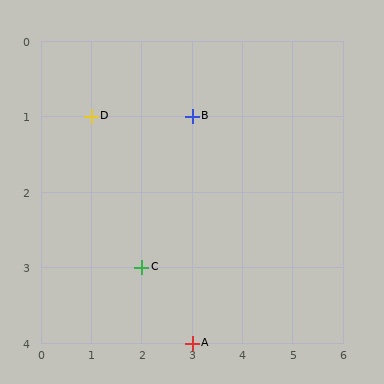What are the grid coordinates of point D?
Point D is at grid coordinates (1, 1).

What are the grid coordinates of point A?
Point A is at grid coordinates (3, 4).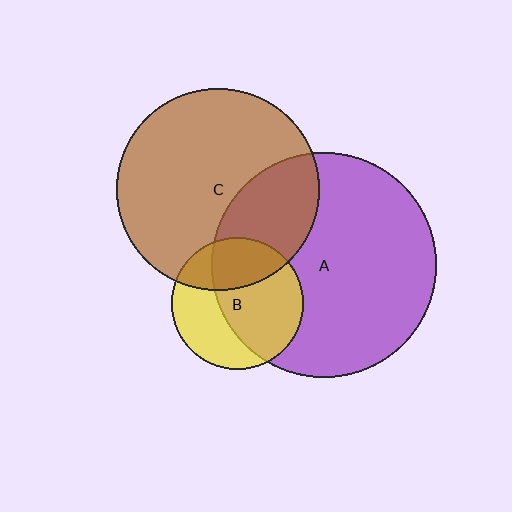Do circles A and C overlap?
Yes.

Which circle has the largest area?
Circle A (purple).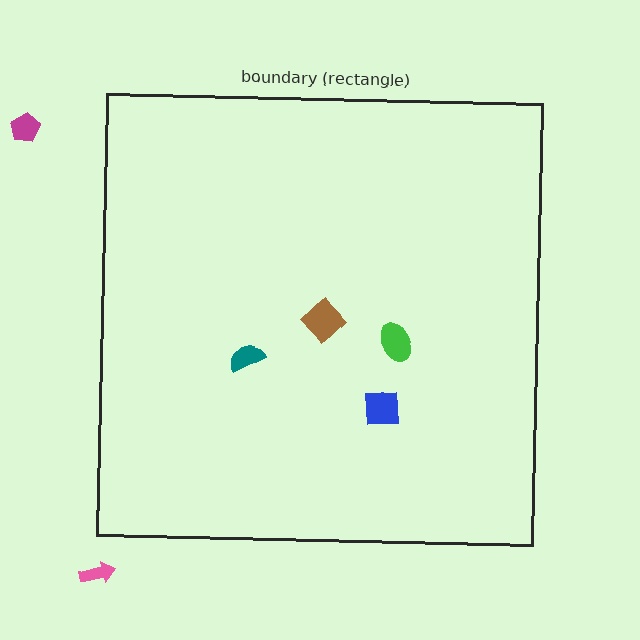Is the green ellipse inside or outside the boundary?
Inside.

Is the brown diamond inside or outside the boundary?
Inside.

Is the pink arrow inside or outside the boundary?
Outside.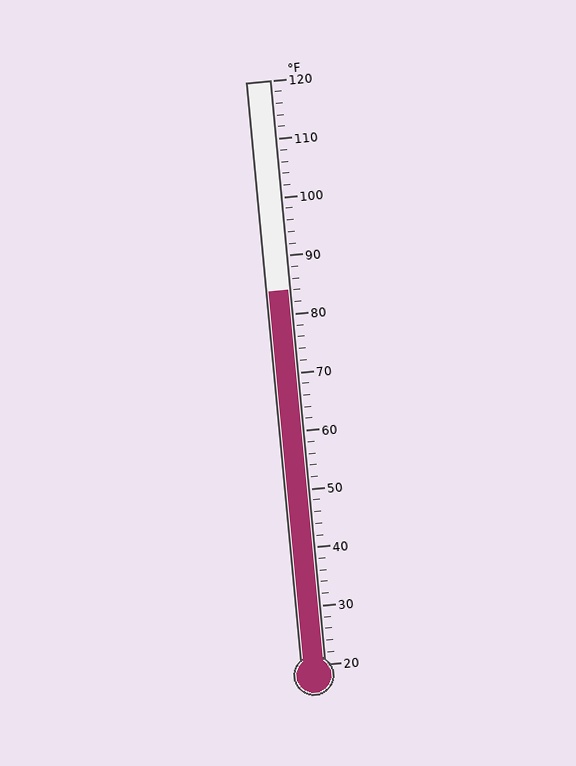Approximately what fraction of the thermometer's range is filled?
The thermometer is filled to approximately 65% of its range.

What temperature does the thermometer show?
The thermometer shows approximately 84°F.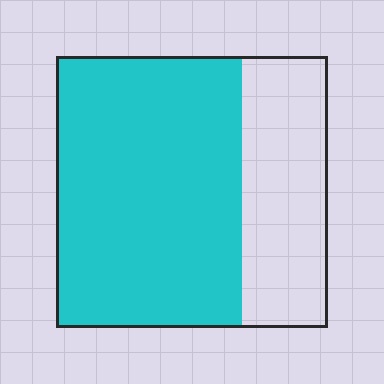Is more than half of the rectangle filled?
Yes.